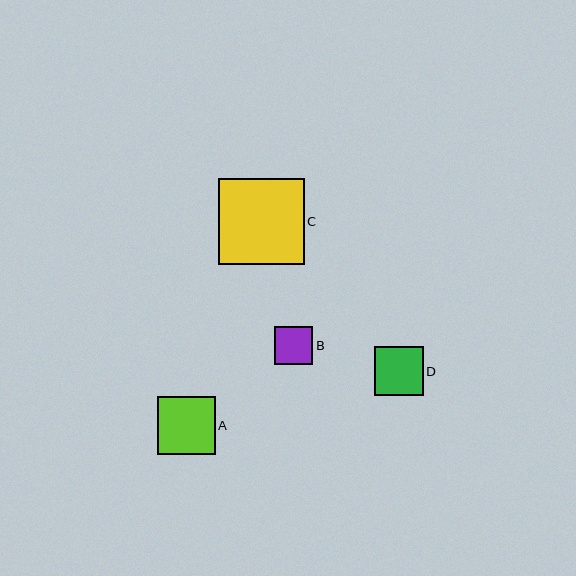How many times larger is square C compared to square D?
Square C is approximately 1.8 times the size of square D.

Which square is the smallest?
Square B is the smallest with a size of approximately 38 pixels.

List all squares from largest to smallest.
From largest to smallest: C, A, D, B.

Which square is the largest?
Square C is the largest with a size of approximately 86 pixels.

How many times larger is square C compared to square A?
Square C is approximately 1.5 times the size of square A.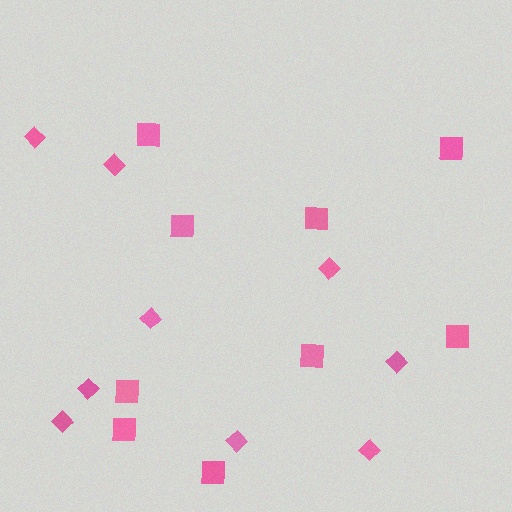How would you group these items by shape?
There are 2 groups: one group of squares (9) and one group of diamonds (9).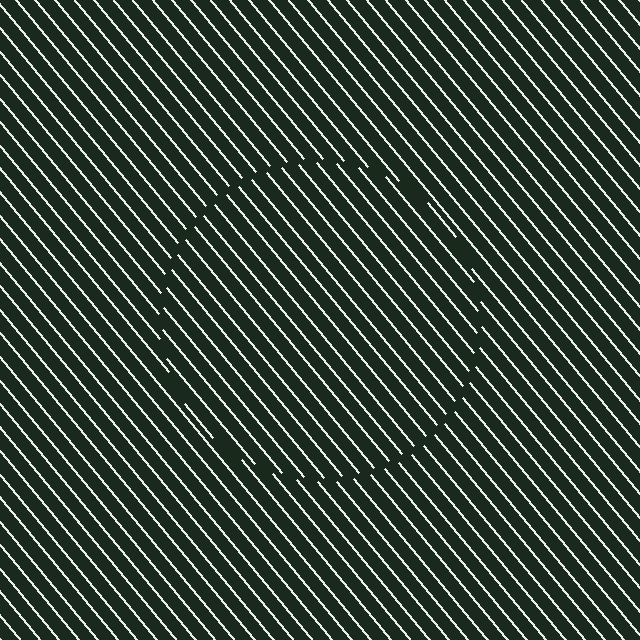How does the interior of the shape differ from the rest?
The interior of the shape contains the same grating, shifted by half a period — the contour is defined by the phase discontinuity where line-ends from the inner and outer gratings abut.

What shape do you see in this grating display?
An illusory circle. The interior of the shape contains the same grating, shifted by half a period — the contour is defined by the phase discontinuity where line-ends from the inner and outer gratings abut.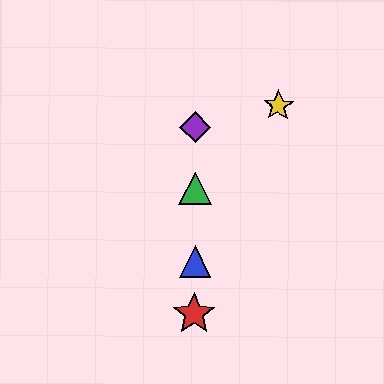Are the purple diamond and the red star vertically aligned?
Yes, both are at x≈195.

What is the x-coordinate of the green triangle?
The green triangle is at x≈195.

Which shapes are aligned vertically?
The red star, the blue triangle, the green triangle, the purple diamond are aligned vertically.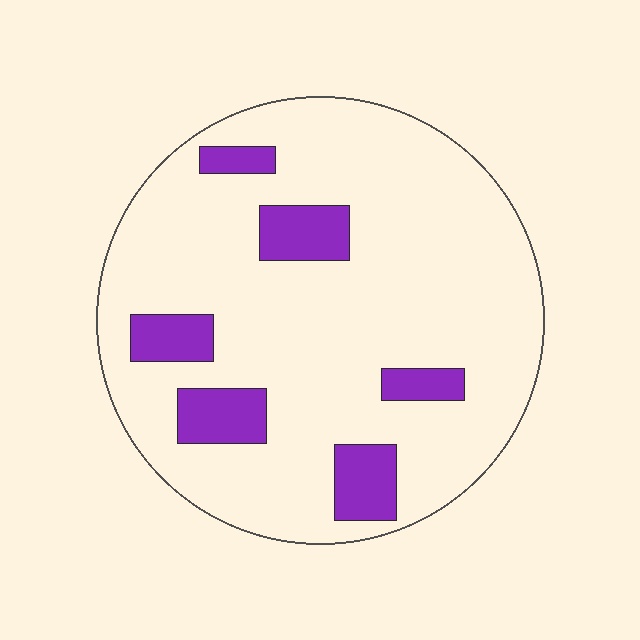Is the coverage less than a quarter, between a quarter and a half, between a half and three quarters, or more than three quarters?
Less than a quarter.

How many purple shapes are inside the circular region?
6.